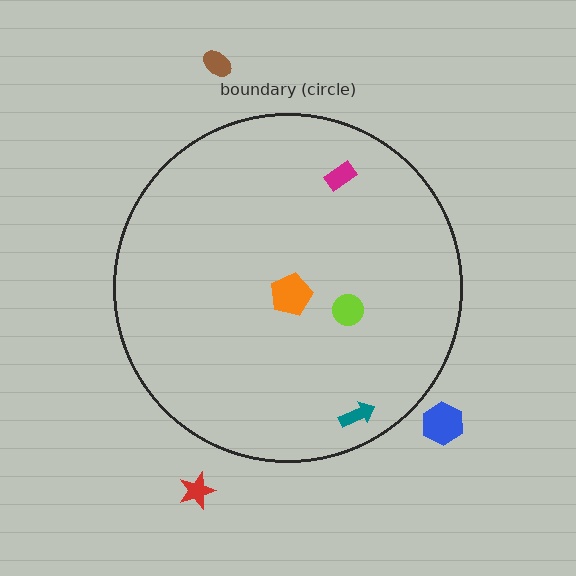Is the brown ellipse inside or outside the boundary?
Outside.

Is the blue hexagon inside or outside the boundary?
Outside.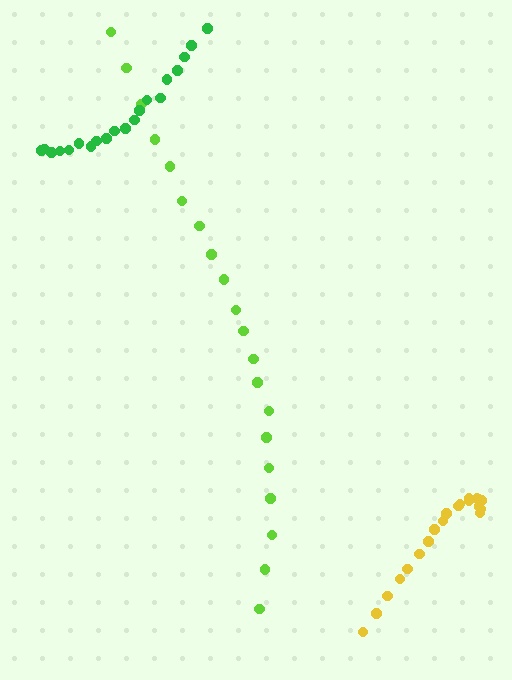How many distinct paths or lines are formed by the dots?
There are 3 distinct paths.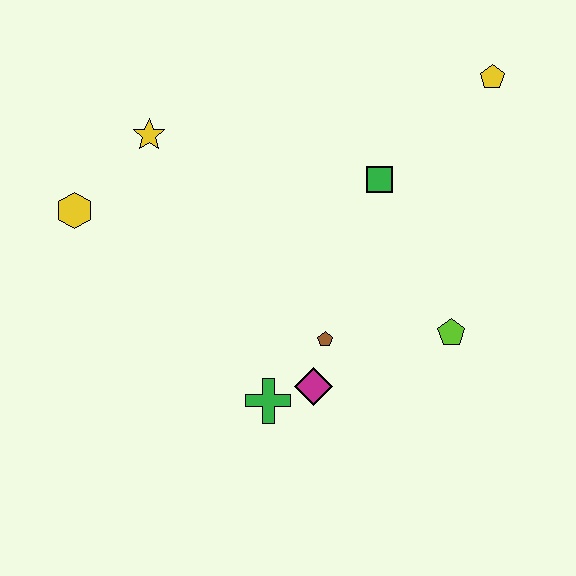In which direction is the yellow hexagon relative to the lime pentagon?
The yellow hexagon is to the left of the lime pentagon.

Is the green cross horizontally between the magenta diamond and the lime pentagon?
No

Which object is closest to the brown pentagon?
The magenta diamond is closest to the brown pentagon.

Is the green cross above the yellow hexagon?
No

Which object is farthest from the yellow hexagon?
The yellow pentagon is farthest from the yellow hexagon.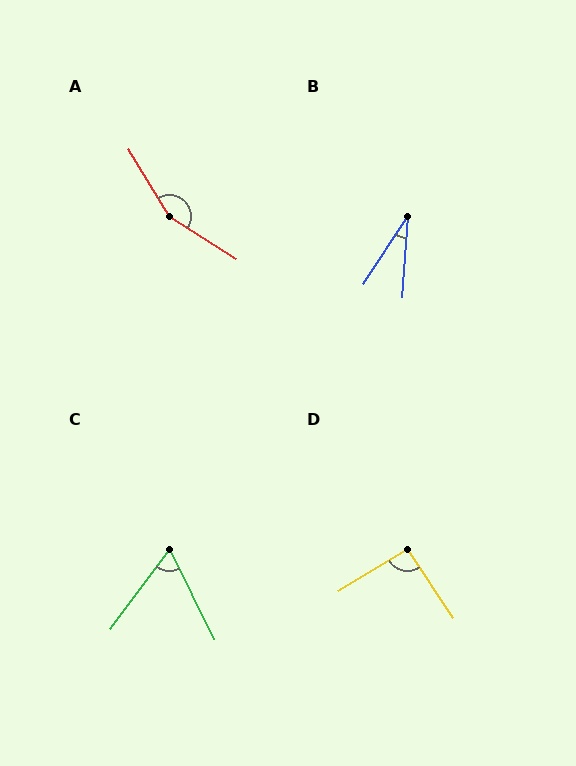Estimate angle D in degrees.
Approximately 93 degrees.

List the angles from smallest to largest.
B (30°), C (63°), D (93°), A (154°).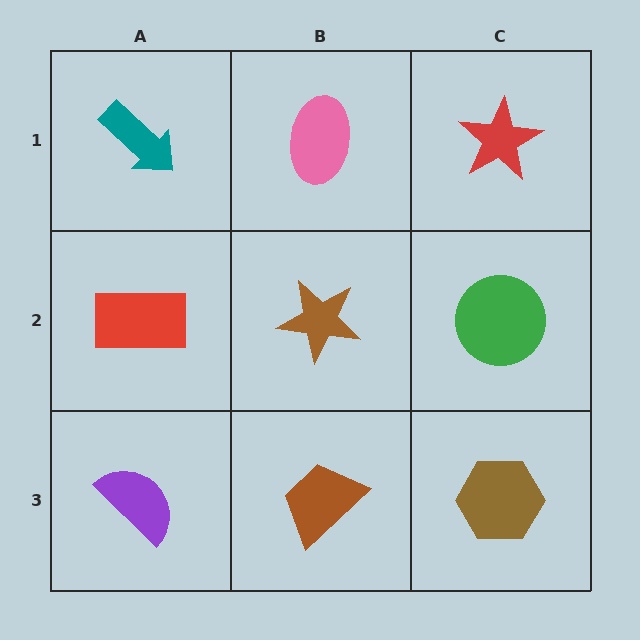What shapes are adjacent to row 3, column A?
A red rectangle (row 2, column A), a brown trapezoid (row 3, column B).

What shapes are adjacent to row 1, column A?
A red rectangle (row 2, column A), a pink ellipse (row 1, column B).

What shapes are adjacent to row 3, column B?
A brown star (row 2, column B), a purple semicircle (row 3, column A), a brown hexagon (row 3, column C).